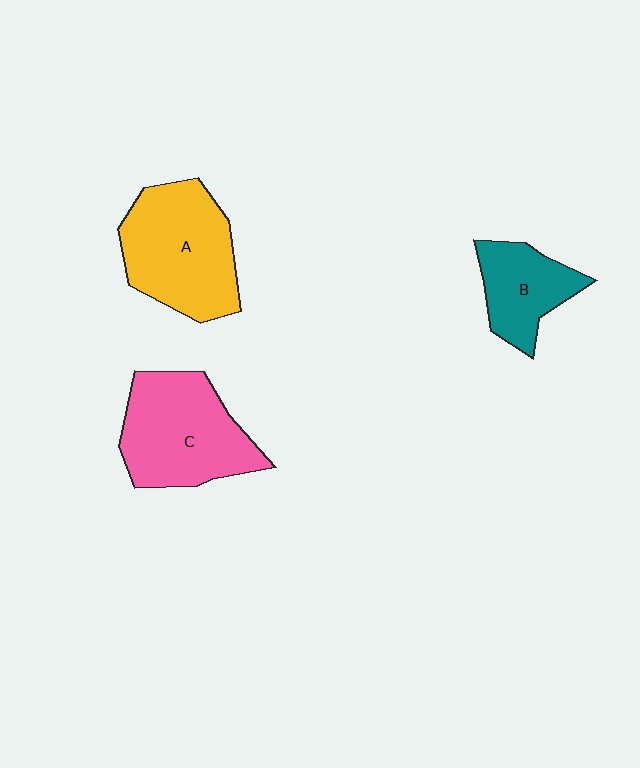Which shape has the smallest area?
Shape B (teal).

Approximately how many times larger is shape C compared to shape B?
Approximately 1.7 times.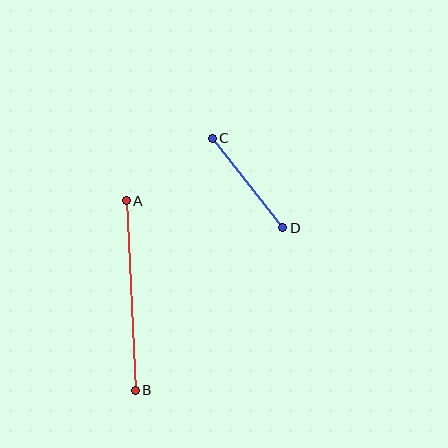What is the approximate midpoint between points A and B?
The midpoint is at approximately (131, 296) pixels.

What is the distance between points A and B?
The distance is approximately 190 pixels.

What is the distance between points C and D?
The distance is approximately 114 pixels.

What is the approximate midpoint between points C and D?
The midpoint is at approximately (248, 183) pixels.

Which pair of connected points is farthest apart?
Points A and B are farthest apart.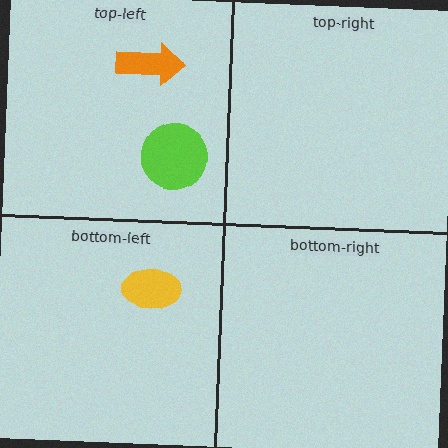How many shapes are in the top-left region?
2.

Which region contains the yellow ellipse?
The bottom-left region.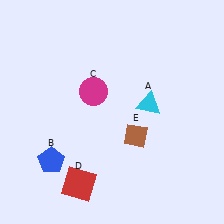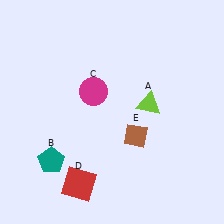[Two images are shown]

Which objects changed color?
A changed from cyan to lime. B changed from blue to teal.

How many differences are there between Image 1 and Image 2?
There are 2 differences between the two images.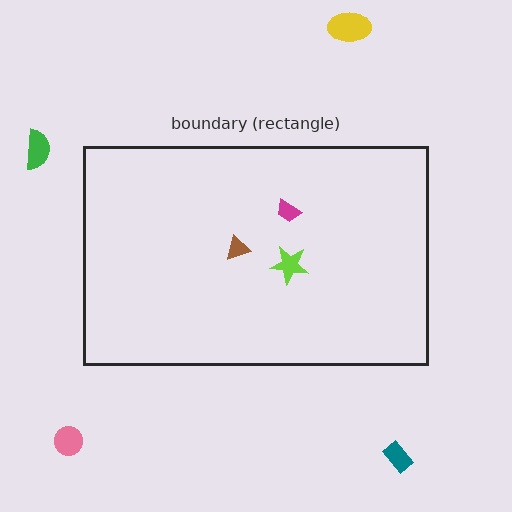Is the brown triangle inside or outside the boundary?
Inside.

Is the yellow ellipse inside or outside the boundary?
Outside.